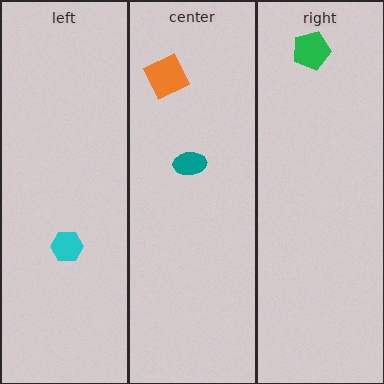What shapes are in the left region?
The cyan hexagon.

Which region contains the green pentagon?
The right region.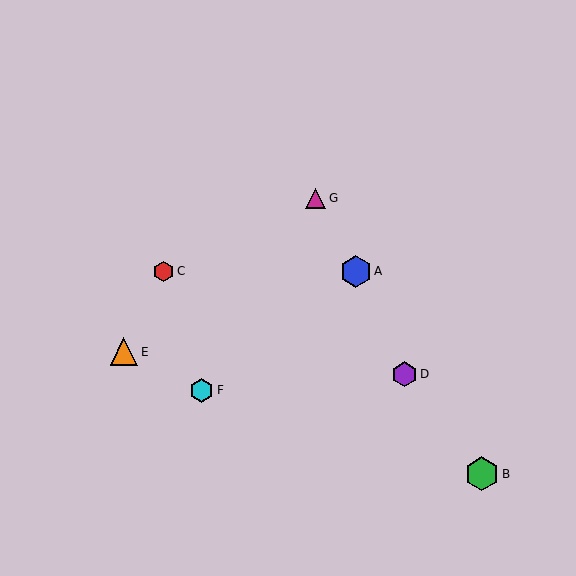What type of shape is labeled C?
Shape C is a red hexagon.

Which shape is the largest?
The green hexagon (labeled B) is the largest.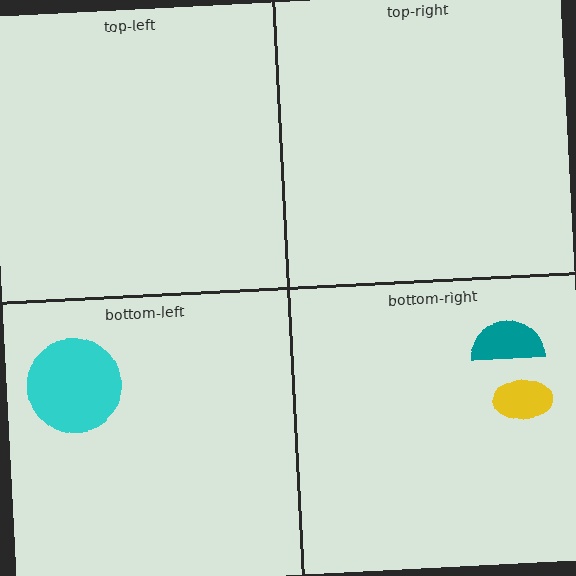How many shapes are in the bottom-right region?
2.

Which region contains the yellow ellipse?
The bottom-right region.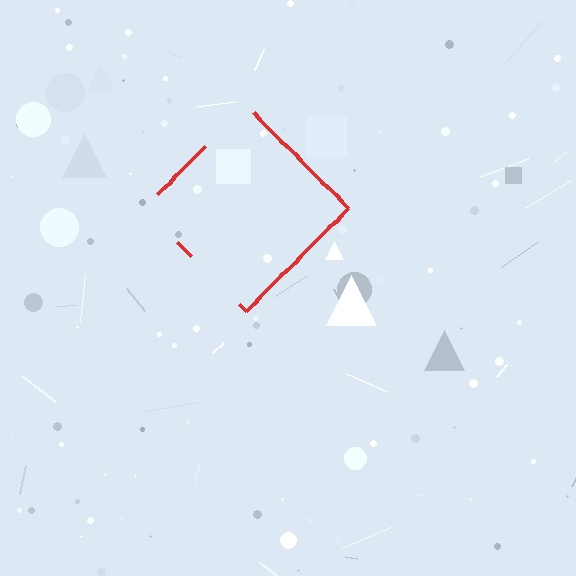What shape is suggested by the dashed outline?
The dashed outline suggests a diamond.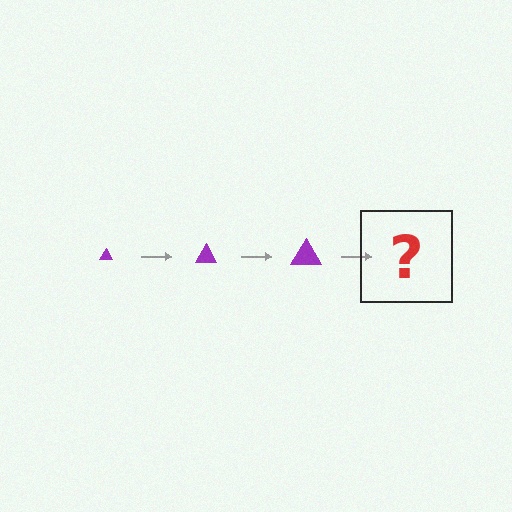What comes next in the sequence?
The next element should be a purple triangle, larger than the previous one.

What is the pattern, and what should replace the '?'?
The pattern is that the triangle gets progressively larger each step. The '?' should be a purple triangle, larger than the previous one.